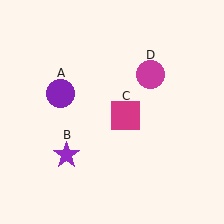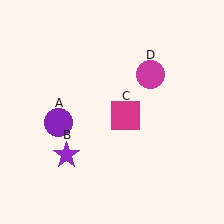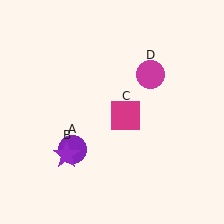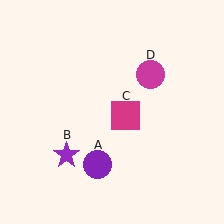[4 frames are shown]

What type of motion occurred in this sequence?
The purple circle (object A) rotated counterclockwise around the center of the scene.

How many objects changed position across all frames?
1 object changed position: purple circle (object A).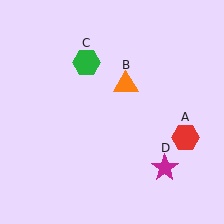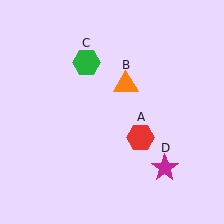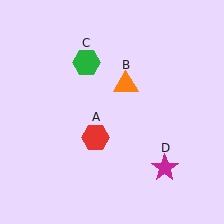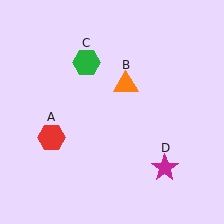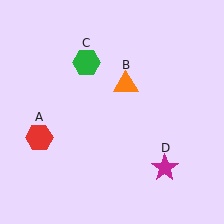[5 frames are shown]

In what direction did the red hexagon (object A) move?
The red hexagon (object A) moved left.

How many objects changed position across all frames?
1 object changed position: red hexagon (object A).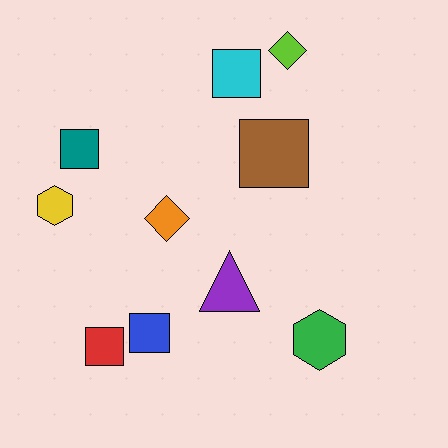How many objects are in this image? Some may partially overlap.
There are 10 objects.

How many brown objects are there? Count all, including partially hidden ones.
There is 1 brown object.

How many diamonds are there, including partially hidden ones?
There are 2 diamonds.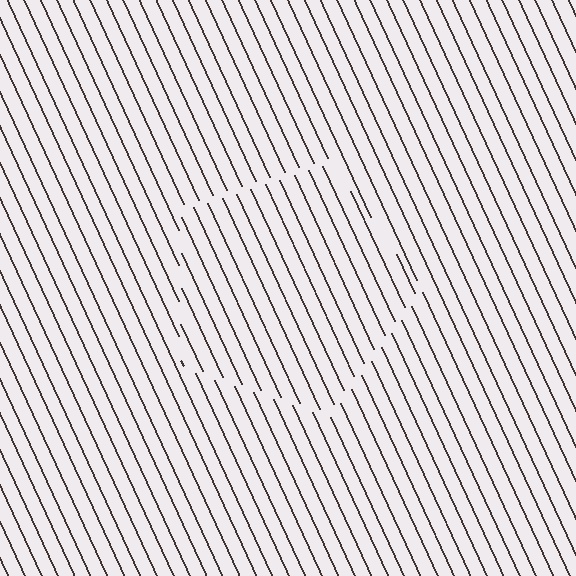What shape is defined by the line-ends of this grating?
An illusory pentagon. The interior of the shape contains the same grating, shifted by half a period — the contour is defined by the phase discontinuity where line-ends from the inner and outer gratings abut.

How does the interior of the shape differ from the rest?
The interior of the shape contains the same grating, shifted by half a period — the contour is defined by the phase discontinuity where line-ends from the inner and outer gratings abut.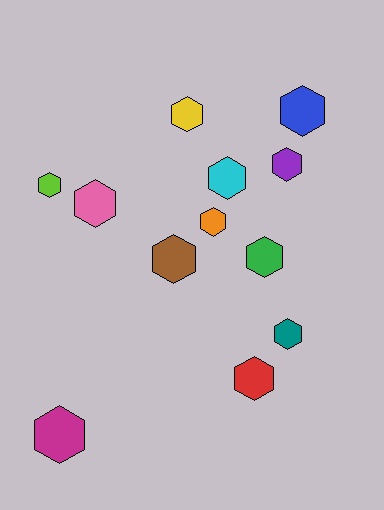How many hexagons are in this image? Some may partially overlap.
There are 12 hexagons.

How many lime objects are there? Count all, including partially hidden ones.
There is 1 lime object.